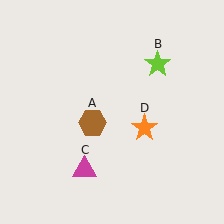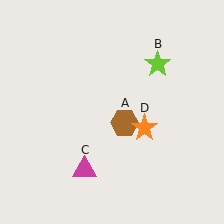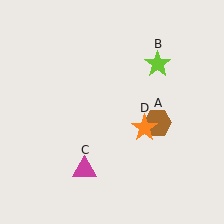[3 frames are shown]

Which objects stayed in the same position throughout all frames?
Lime star (object B) and magenta triangle (object C) and orange star (object D) remained stationary.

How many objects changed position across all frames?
1 object changed position: brown hexagon (object A).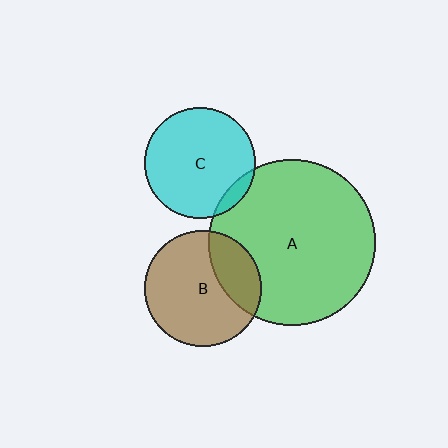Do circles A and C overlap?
Yes.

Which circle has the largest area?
Circle A (green).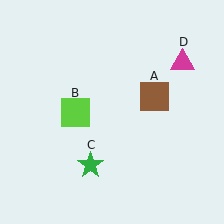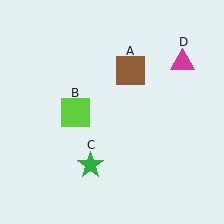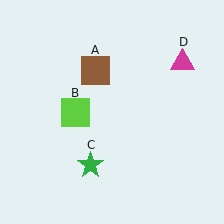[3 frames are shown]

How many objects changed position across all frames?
1 object changed position: brown square (object A).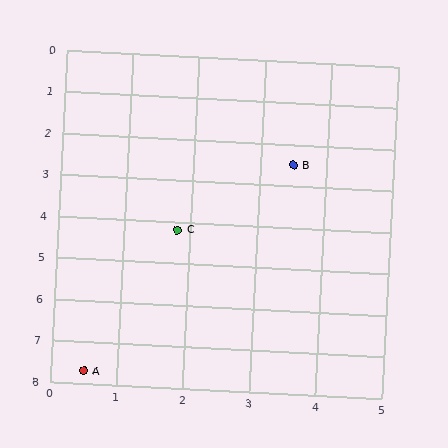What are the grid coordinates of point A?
Point A is at approximately (0.5, 7.7).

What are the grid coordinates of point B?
Point B is at approximately (3.5, 2.5).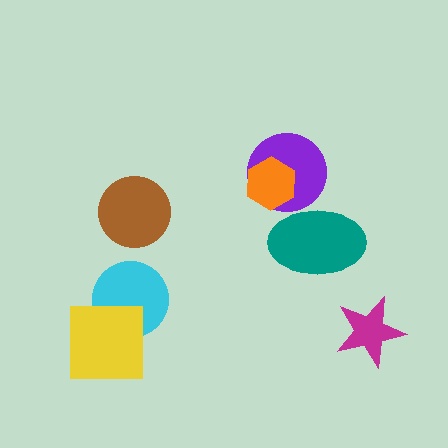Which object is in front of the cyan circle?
The yellow square is in front of the cyan circle.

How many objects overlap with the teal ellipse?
1 object overlaps with the teal ellipse.